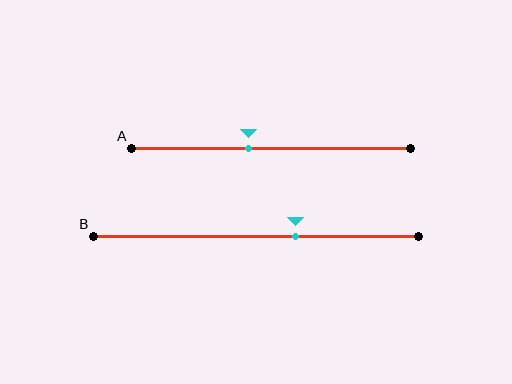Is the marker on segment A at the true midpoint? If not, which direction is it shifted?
No, the marker on segment A is shifted to the left by about 8% of the segment length.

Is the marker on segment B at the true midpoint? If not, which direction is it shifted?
No, the marker on segment B is shifted to the right by about 12% of the segment length.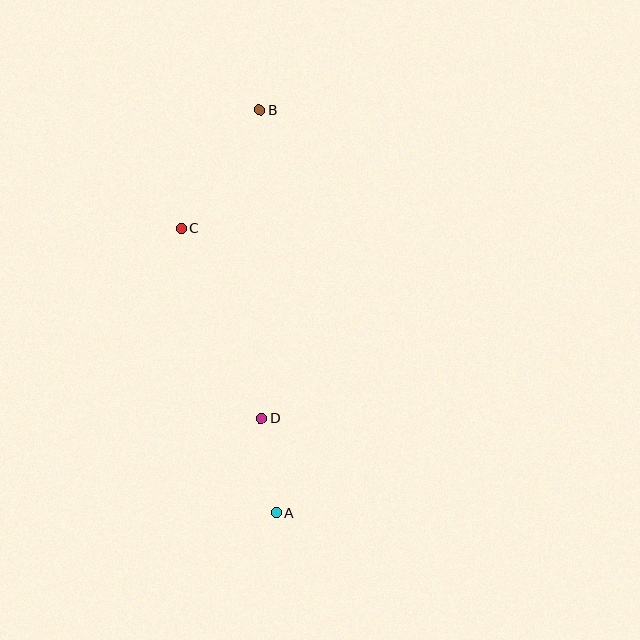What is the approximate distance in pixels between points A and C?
The distance between A and C is approximately 300 pixels.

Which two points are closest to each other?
Points A and D are closest to each other.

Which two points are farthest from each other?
Points A and B are farthest from each other.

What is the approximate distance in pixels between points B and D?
The distance between B and D is approximately 308 pixels.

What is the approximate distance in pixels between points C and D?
The distance between C and D is approximately 206 pixels.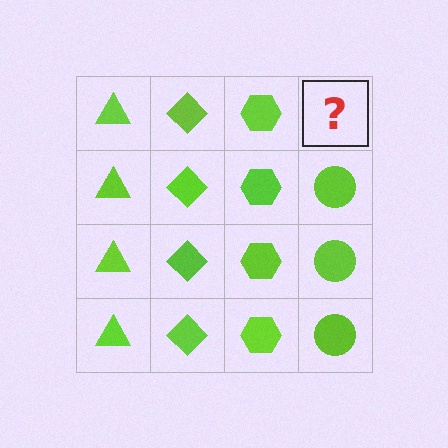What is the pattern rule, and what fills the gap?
The rule is that each column has a consistent shape. The gap should be filled with a lime circle.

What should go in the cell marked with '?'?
The missing cell should contain a lime circle.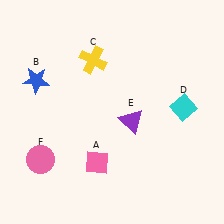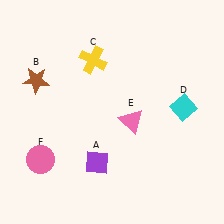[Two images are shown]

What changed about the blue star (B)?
In Image 1, B is blue. In Image 2, it changed to brown.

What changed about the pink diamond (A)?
In Image 1, A is pink. In Image 2, it changed to purple.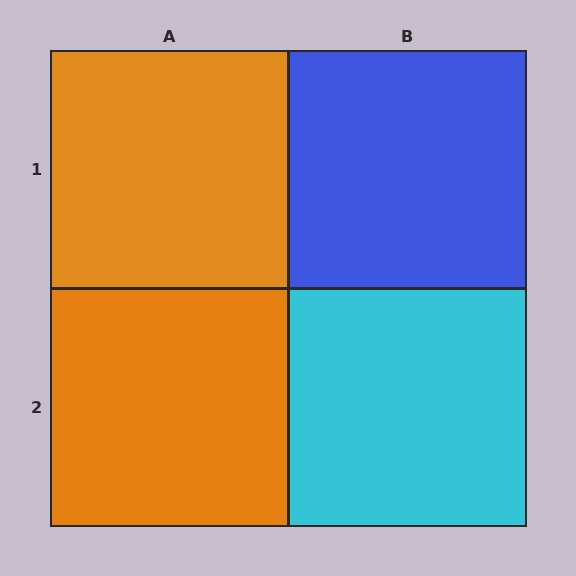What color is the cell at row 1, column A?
Orange.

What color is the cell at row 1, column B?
Blue.